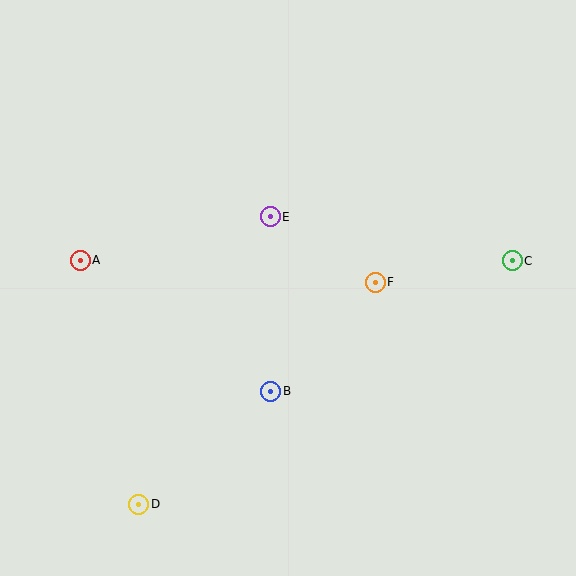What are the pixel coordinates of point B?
Point B is at (271, 391).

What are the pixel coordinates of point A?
Point A is at (80, 260).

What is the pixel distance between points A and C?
The distance between A and C is 432 pixels.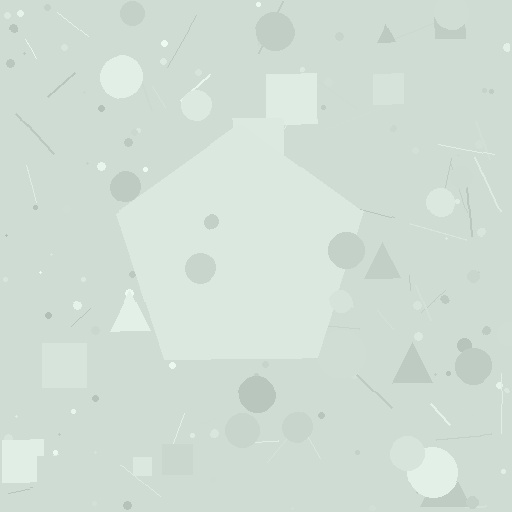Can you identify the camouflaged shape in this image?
The camouflaged shape is a pentagon.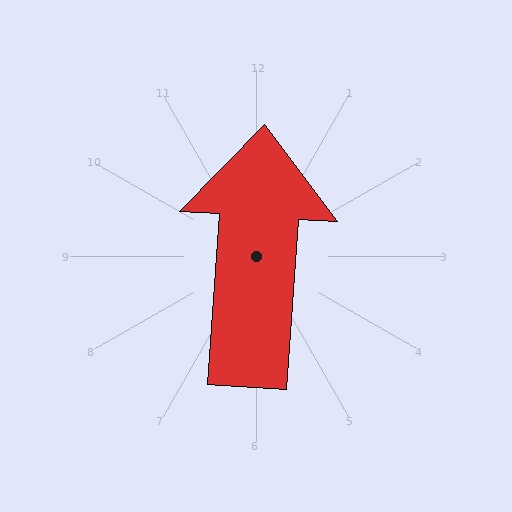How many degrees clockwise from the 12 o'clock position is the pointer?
Approximately 4 degrees.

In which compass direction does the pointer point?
North.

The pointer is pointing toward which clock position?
Roughly 12 o'clock.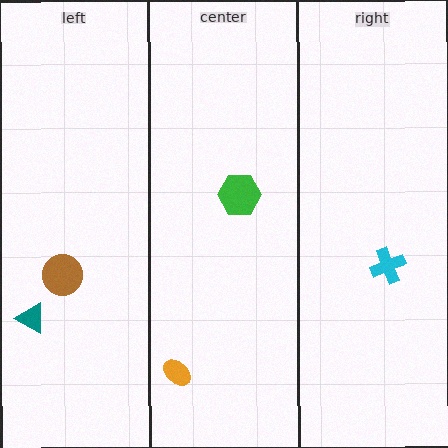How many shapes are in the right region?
1.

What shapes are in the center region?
The orange ellipse, the green hexagon.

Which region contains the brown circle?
The left region.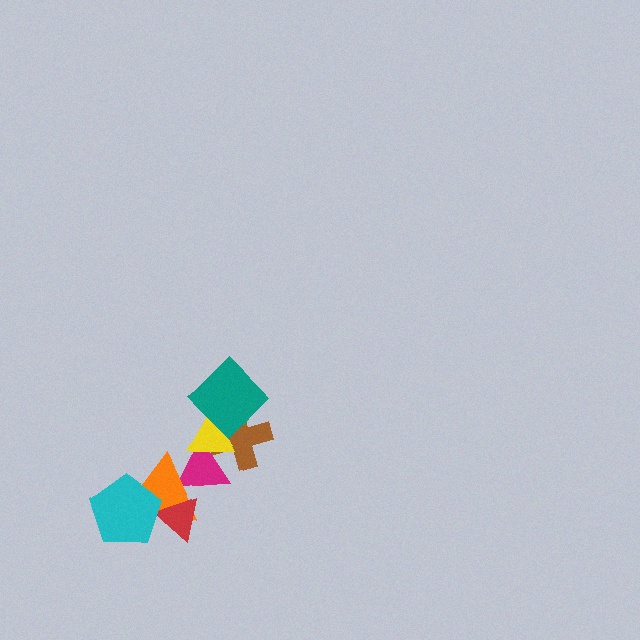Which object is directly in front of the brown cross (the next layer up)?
The yellow triangle is directly in front of the brown cross.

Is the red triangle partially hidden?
Yes, it is partially covered by another shape.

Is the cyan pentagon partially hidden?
No, no other shape covers it.